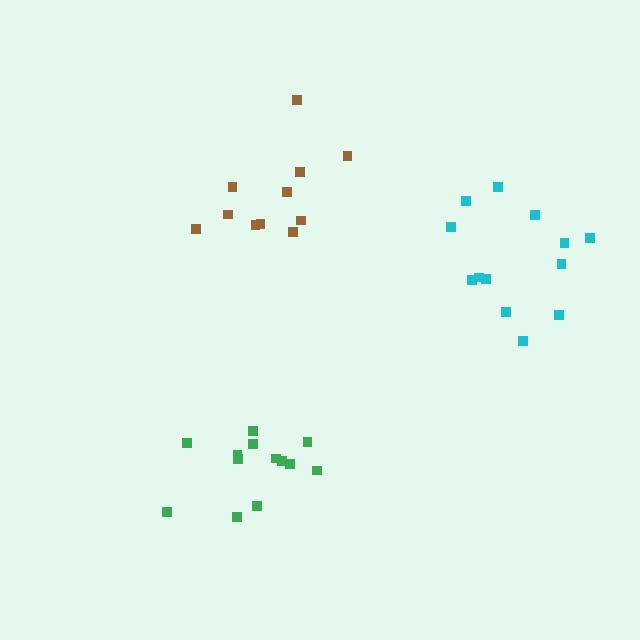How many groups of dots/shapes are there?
There are 3 groups.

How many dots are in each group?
Group 1: 11 dots, Group 2: 13 dots, Group 3: 13 dots (37 total).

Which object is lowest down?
The green cluster is bottommost.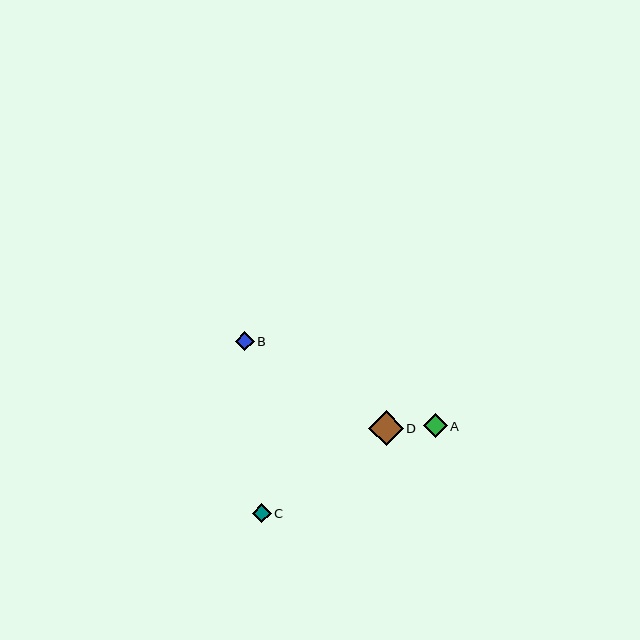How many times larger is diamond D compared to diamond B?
Diamond D is approximately 1.8 times the size of diamond B.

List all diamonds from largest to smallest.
From largest to smallest: D, A, C, B.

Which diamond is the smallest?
Diamond B is the smallest with a size of approximately 19 pixels.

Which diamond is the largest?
Diamond D is the largest with a size of approximately 35 pixels.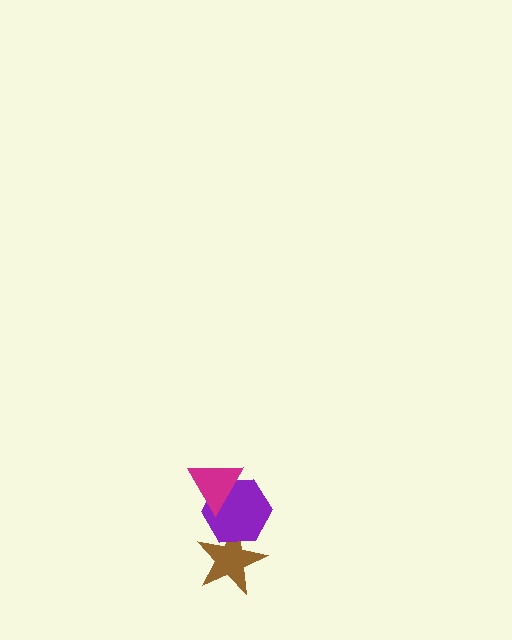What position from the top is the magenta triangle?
The magenta triangle is 1st from the top.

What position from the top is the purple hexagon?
The purple hexagon is 2nd from the top.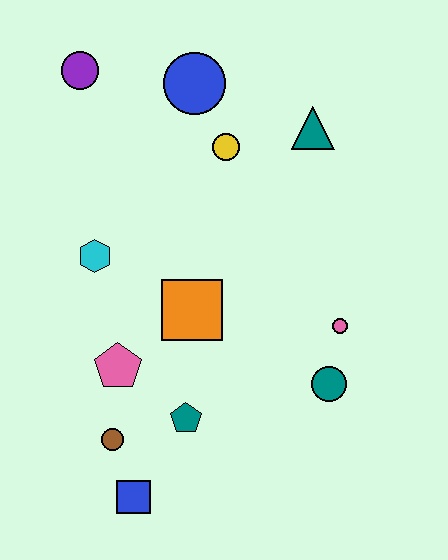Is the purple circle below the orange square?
No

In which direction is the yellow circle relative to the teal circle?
The yellow circle is above the teal circle.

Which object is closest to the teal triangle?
The yellow circle is closest to the teal triangle.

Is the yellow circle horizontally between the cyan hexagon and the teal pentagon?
No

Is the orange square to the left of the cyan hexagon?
No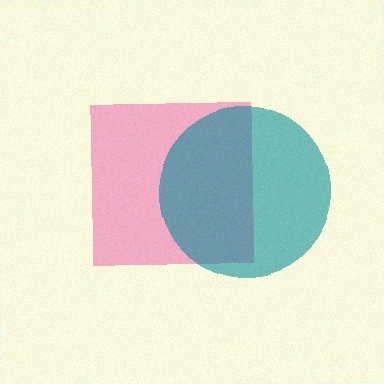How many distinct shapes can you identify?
There are 2 distinct shapes: a pink square, a teal circle.